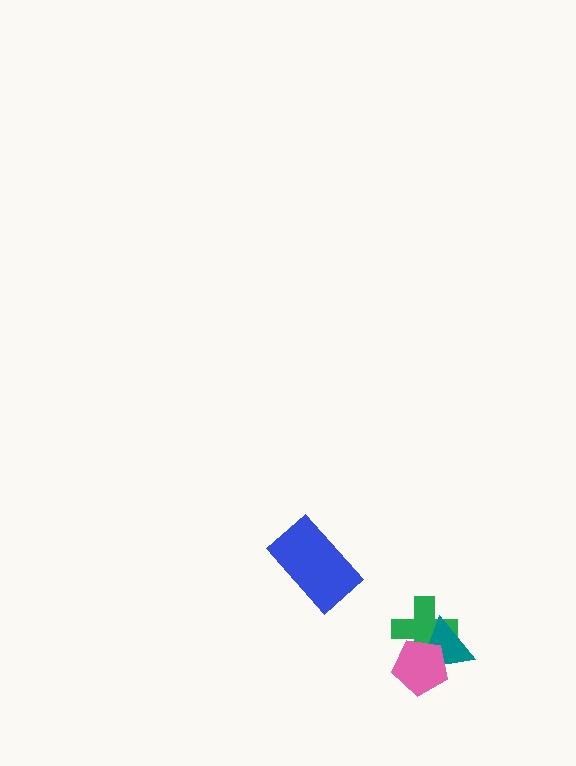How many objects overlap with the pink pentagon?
2 objects overlap with the pink pentagon.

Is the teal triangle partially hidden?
Yes, it is partially covered by another shape.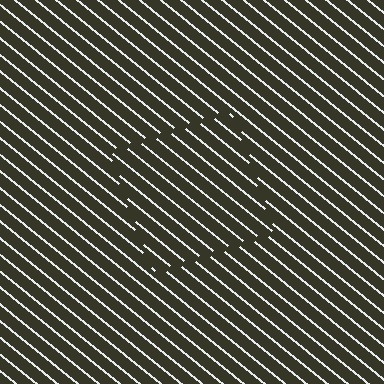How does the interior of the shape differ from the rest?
The interior of the shape contains the same grating, shifted by half a period — the contour is defined by the phase discontinuity where line-ends from the inner and outer gratings abut.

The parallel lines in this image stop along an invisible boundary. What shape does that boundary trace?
An illusory square. The interior of the shape contains the same grating, shifted by half a period — the contour is defined by the phase discontinuity where line-ends from the inner and outer gratings abut.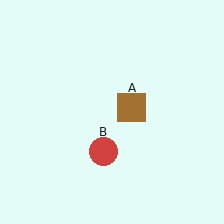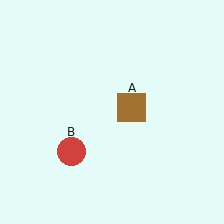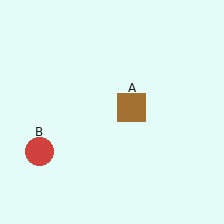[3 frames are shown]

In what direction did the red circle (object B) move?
The red circle (object B) moved left.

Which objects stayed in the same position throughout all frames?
Brown square (object A) remained stationary.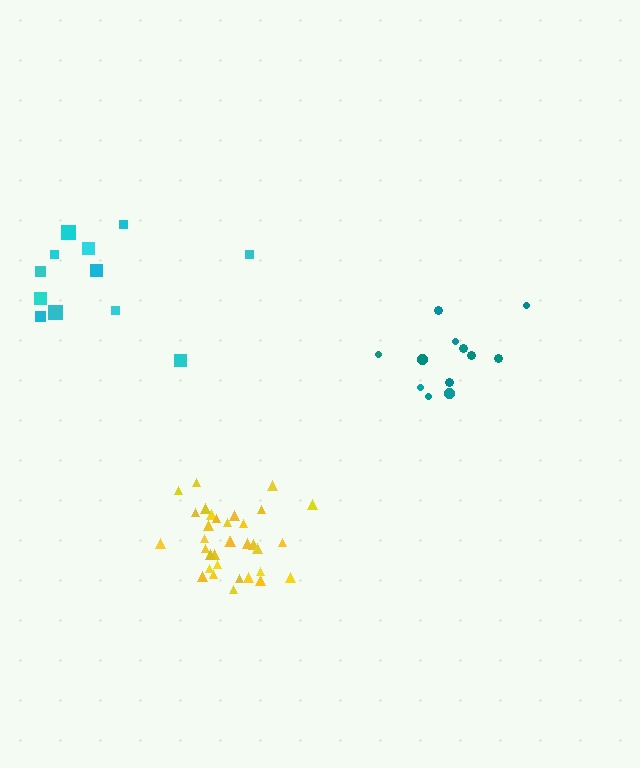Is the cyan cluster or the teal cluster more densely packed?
Teal.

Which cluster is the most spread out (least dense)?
Cyan.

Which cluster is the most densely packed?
Yellow.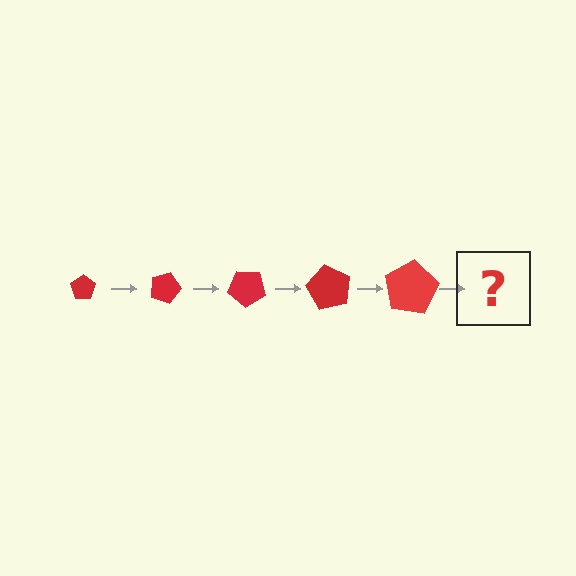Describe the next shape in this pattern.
It should be a pentagon, larger than the previous one and rotated 100 degrees from the start.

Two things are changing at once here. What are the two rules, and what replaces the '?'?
The two rules are that the pentagon grows larger each step and it rotates 20 degrees each step. The '?' should be a pentagon, larger than the previous one and rotated 100 degrees from the start.